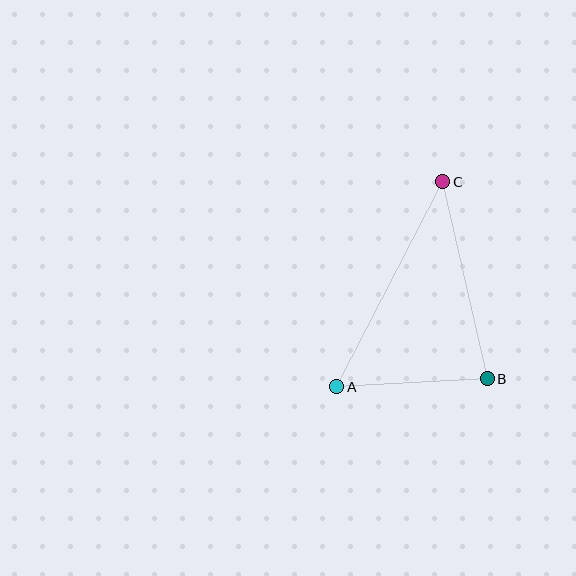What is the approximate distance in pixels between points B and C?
The distance between B and C is approximately 202 pixels.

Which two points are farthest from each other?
Points A and C are farthest from each other.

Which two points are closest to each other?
Points A and B are closest to each other.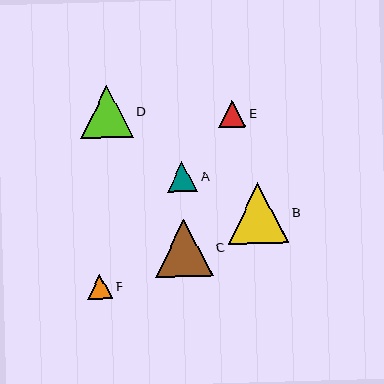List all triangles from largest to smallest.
From largest to smallest: B, C, D, A, E, F.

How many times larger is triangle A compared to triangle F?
Triangle A is approximately 1.2 times the size of triangle F.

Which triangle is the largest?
Triangle B is the largest with a size of approximately 61 pixels.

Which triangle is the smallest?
Triangle F is the smallest with a size of approximately 25 pixels.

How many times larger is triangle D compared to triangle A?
Triangle D is approximately 1.8 times the size of triangle A.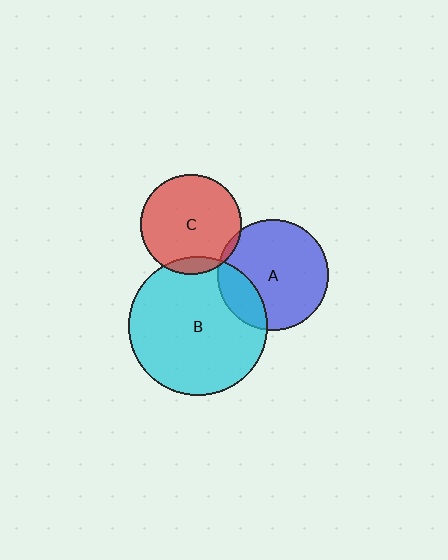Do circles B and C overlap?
Yes.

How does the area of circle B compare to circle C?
Approximately 1.9 times.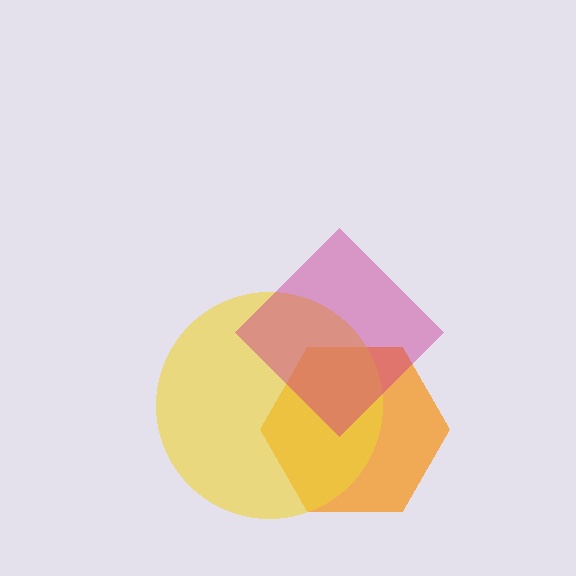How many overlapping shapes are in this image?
There are 3 overlapping shapes in the image.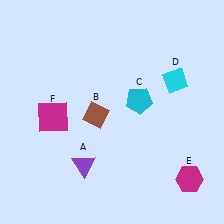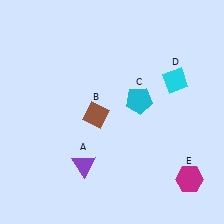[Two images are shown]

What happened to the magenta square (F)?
The magenta square (F) was removed in Image 2. It was in the bottom-left area of Image 1.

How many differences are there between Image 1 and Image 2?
There is 1 difference between the two images.